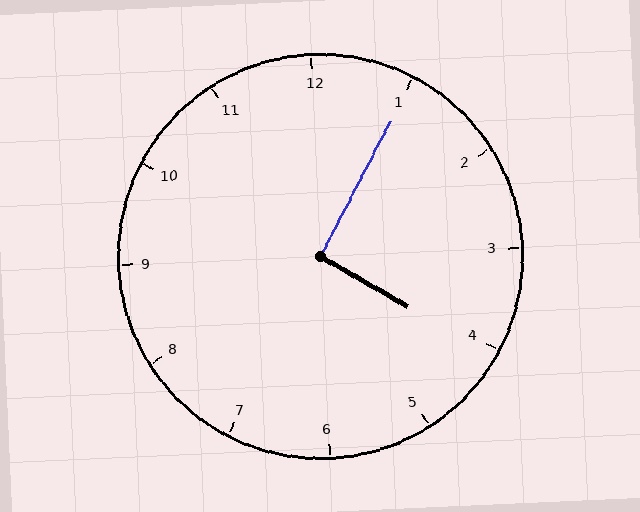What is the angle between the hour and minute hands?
Approximately 92 degrees.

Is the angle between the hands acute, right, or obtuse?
It is right.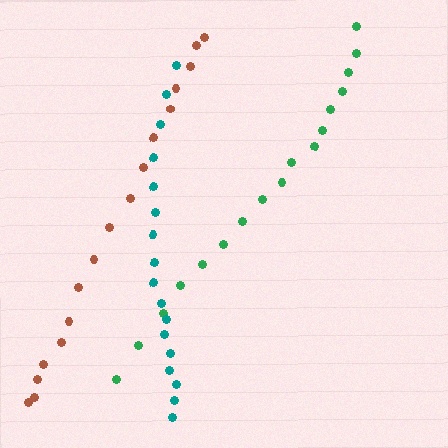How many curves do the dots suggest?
There are 3 distinct paths.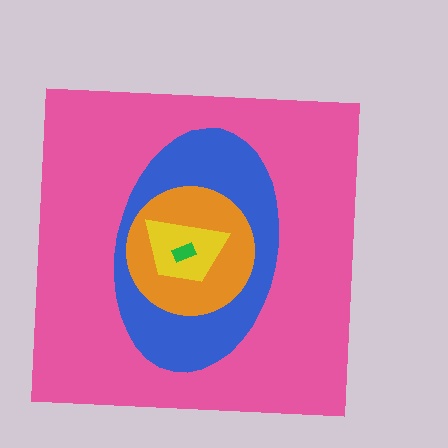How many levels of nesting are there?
5.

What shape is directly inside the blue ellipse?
The orange circle.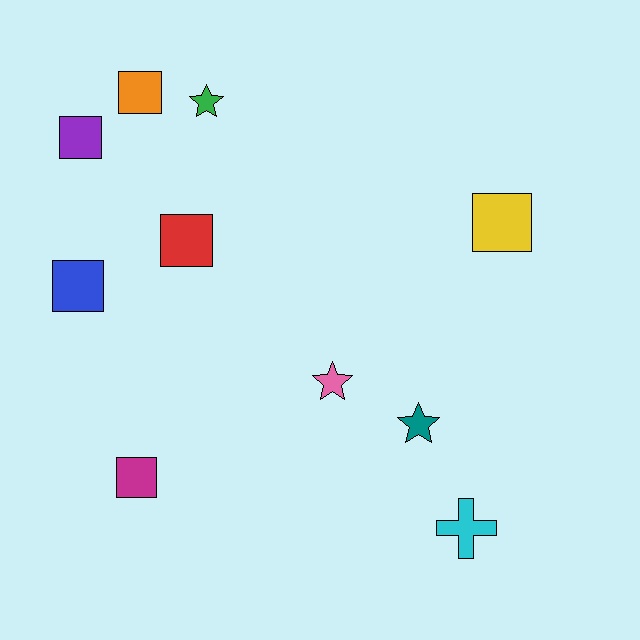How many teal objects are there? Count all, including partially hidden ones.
There is 1 teal object.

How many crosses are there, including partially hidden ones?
There is 1 cross.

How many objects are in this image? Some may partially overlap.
There are 10 objects.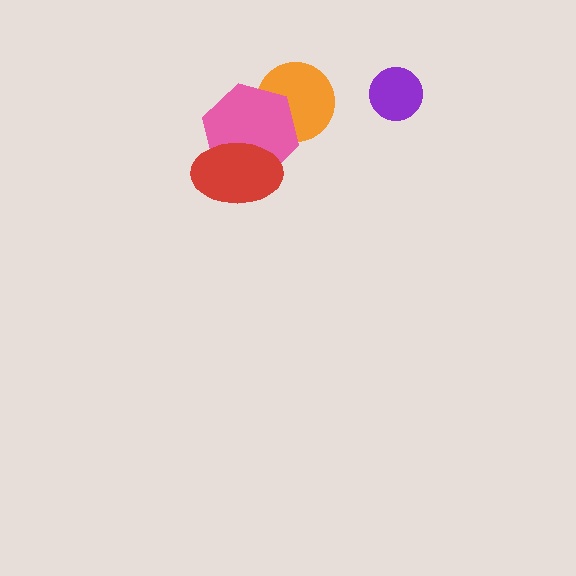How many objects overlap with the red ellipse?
1 object overlaps with the red ellipse.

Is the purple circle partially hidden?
No, no other shape covers it.